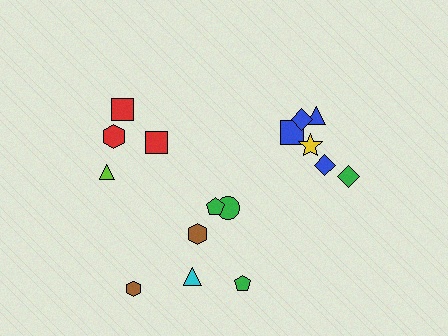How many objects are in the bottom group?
There are 6 objects.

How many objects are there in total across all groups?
There are 16 objects.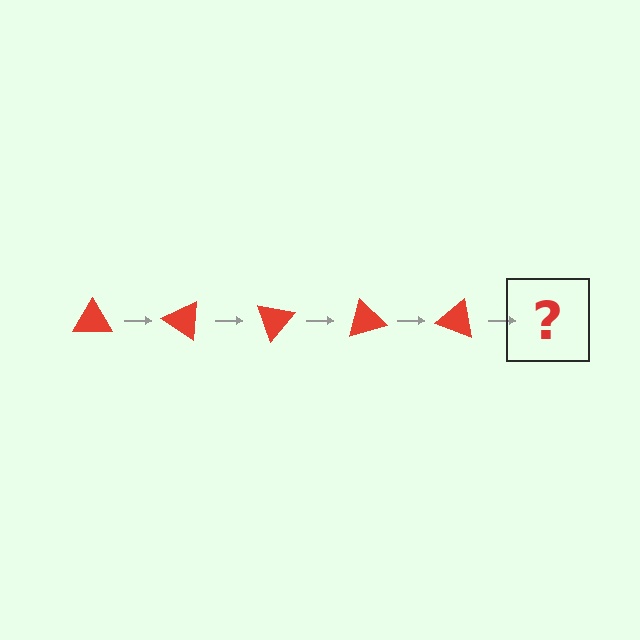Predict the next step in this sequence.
The next step is a red triangle rotated 175 degrees.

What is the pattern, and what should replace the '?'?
The pattern is that the triangle rotates 35 degrees each step. The '?' should be a red triangle rotated 175 degrees.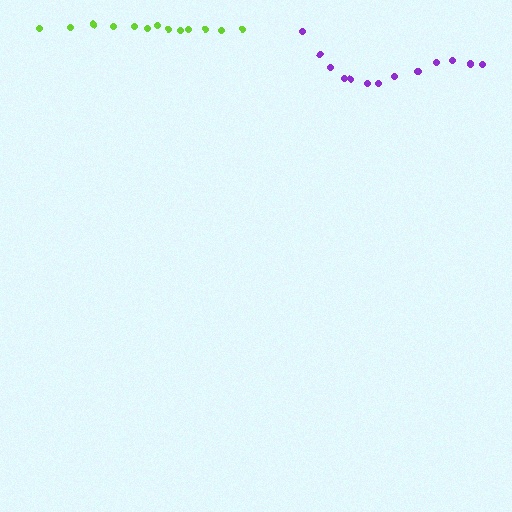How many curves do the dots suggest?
There are 2 distinct paths.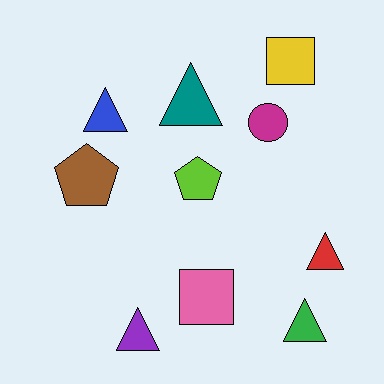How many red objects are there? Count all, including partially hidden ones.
There is 1 red object.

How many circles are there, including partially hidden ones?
There is 1 circle.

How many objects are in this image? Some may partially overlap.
There are 10 objects.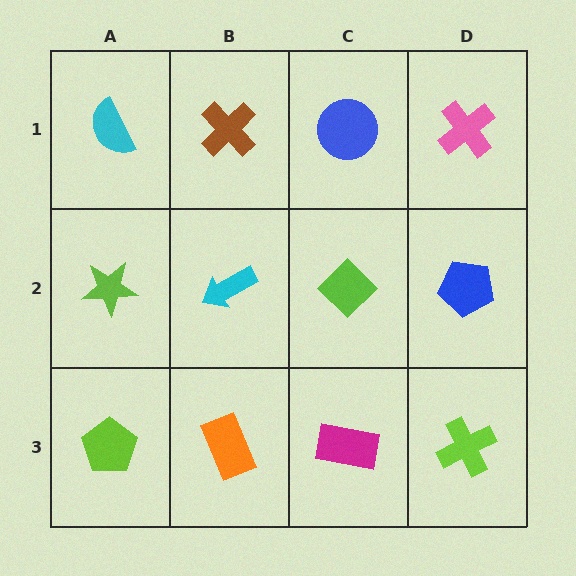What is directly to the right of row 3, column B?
A magenta rectangle.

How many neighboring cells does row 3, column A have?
2.